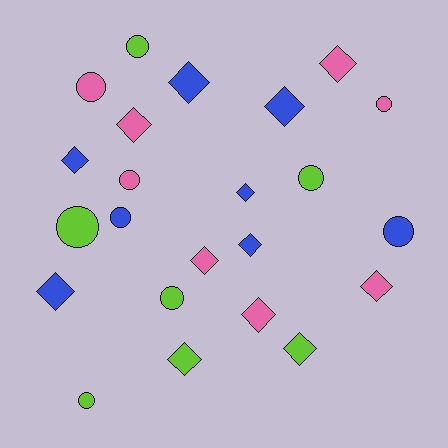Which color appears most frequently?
Blue, with 8 objects.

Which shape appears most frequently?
Diamond, with 13 objects.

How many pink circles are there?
There are 3 pink circles.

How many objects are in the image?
There are 23 objects.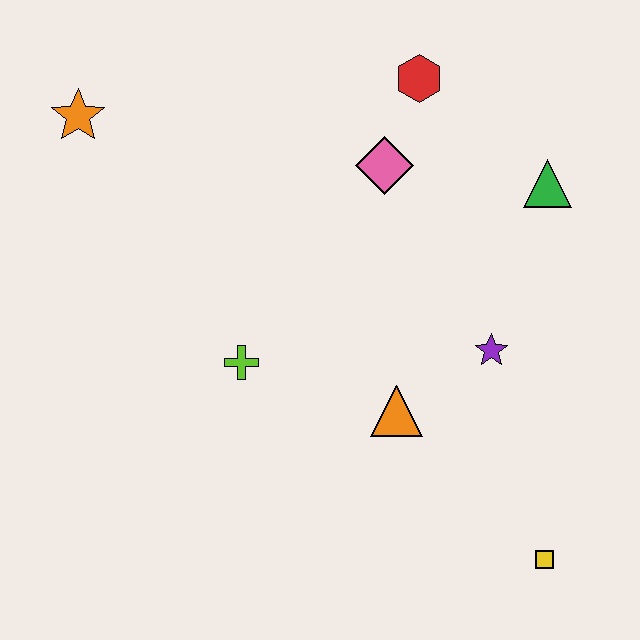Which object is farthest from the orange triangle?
The orange star is farthest from the orange triangle.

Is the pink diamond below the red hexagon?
Yes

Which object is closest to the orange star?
The lime cross is closest to the orange star.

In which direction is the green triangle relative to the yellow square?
The green triangle is above the yellow square.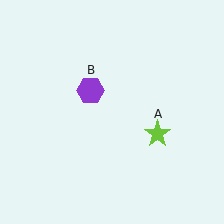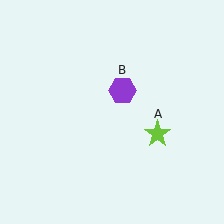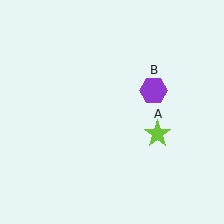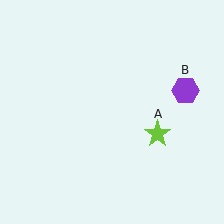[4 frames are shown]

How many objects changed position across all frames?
1 object changed position: purple hexagon (object B).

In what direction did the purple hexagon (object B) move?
The purple hexagon (object B) moved right.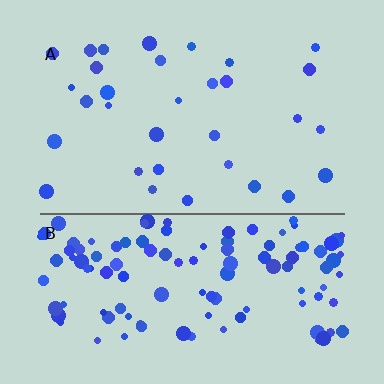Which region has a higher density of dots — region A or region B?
B (the bottom).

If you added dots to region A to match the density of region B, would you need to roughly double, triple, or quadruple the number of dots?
Approximately quadruple.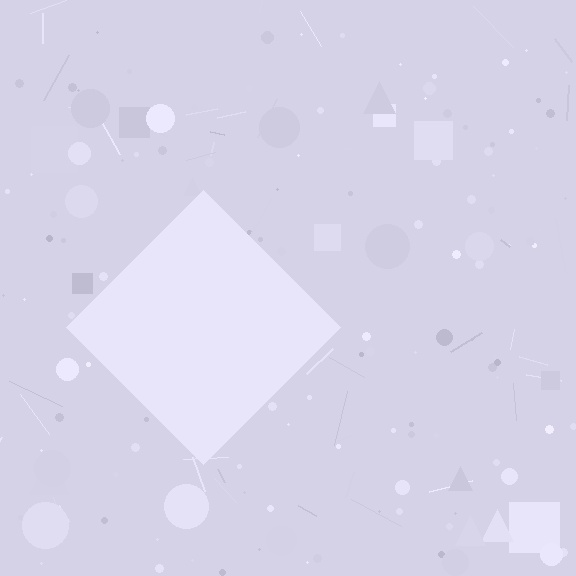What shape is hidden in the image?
A diamond is hidden in the image.